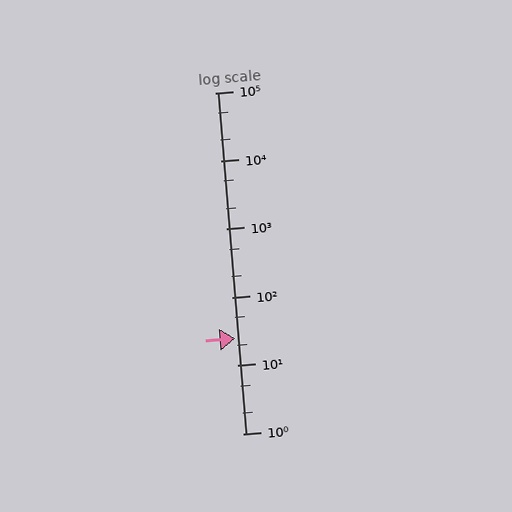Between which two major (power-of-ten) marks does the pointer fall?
The pointer is between 10 and 100.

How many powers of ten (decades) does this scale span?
The scale spans 5 decades, from 1 to 100000.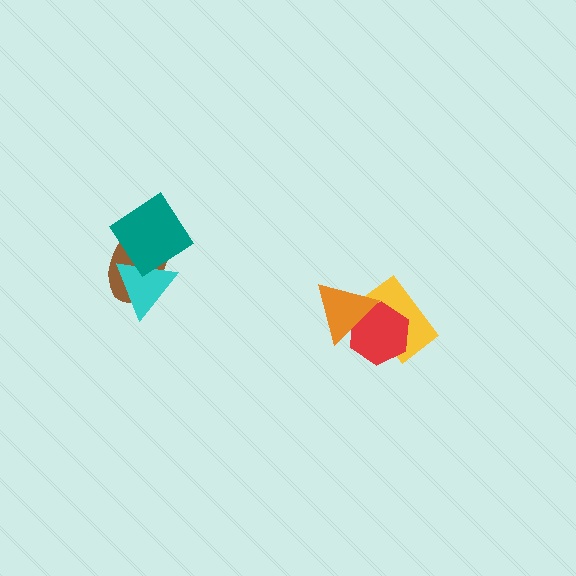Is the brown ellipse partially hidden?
Yes, it is partially covered by another shape.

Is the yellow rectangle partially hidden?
Yes, it is partially covered by another shape.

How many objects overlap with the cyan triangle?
2 objects overlap with the cyan triangle.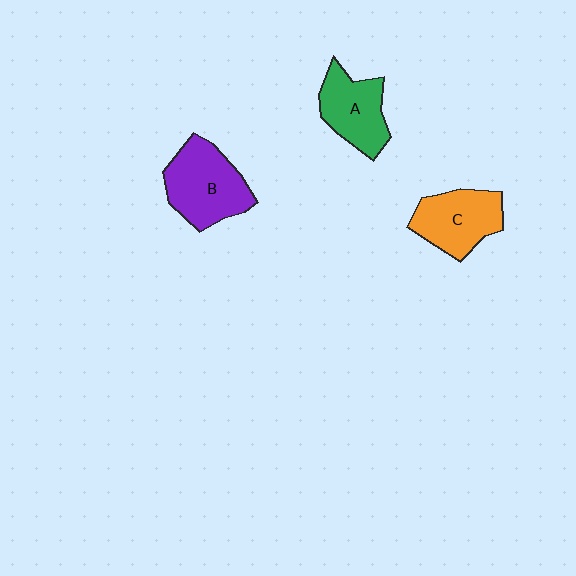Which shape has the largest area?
Shape B (purple).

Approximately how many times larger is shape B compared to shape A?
Approximately 1.3 times.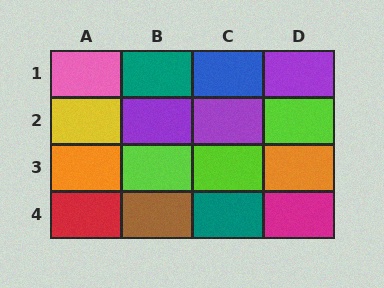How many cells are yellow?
1 cell is yellow.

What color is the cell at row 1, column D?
Purple.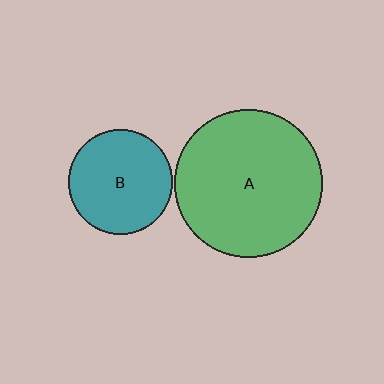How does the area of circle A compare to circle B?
Approximately 2.0 times.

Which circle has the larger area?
Circle A (green).